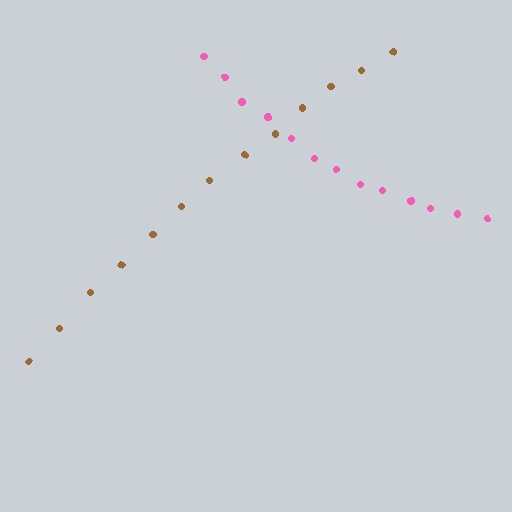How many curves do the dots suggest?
There are 2 distinct paths.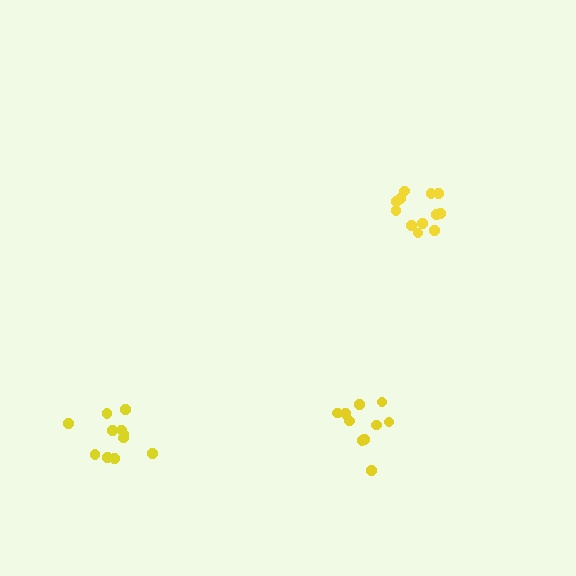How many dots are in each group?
Group 1: 10 dots, Group 2: 12 dots, Group 3: 11 dots (33 total).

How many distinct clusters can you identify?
There are 3 distinct clusters.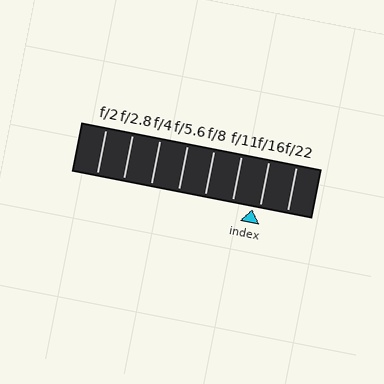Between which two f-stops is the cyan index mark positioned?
The index mark is between f/11 and f/16.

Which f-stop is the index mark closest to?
The index mark is closest to f/16.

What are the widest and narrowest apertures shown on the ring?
The widest aperture shown is f/2 and the narrowest is f/22.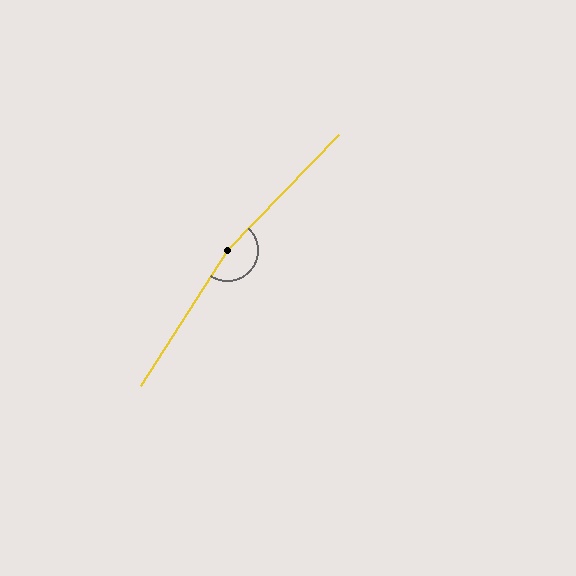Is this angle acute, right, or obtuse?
It is obtuse.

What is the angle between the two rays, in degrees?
Approximately 168 degrees.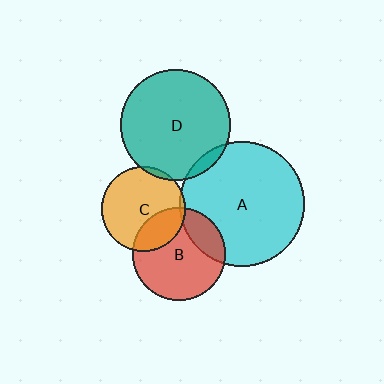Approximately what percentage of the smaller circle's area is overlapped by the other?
Approximately 5%.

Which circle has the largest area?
Circle A (cyan).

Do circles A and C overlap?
Yes.